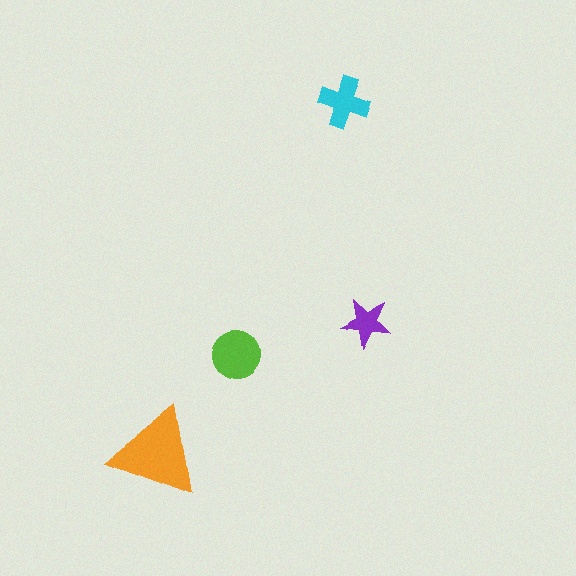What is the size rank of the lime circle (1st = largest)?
2nd.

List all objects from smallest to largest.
The purple star, the cyan cross, the lime circle, the orange triangle.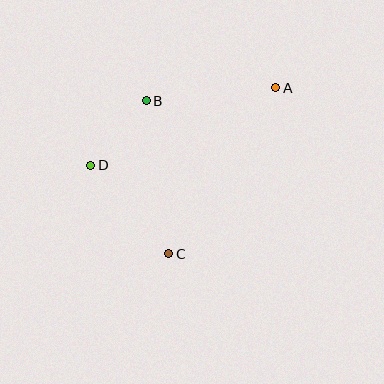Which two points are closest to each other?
Points B and D are closest to each other.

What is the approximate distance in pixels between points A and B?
The distance between A and B is approximately 130 pixels.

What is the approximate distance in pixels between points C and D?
The distance between C and D is approximately 118 pixels.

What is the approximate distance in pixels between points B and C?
The distance between B and C is approximately 155 pixels.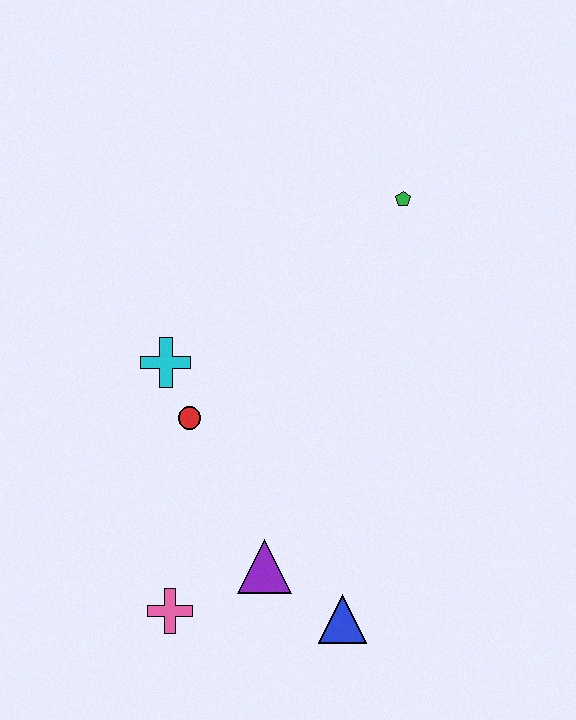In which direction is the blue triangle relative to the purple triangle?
The blue triangle is to the right of the purple triangle.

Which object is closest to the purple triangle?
The blue triangle is closest to the purple triangle.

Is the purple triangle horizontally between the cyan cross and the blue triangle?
Yes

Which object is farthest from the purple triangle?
The green pentagon is farthest from the purple triangle.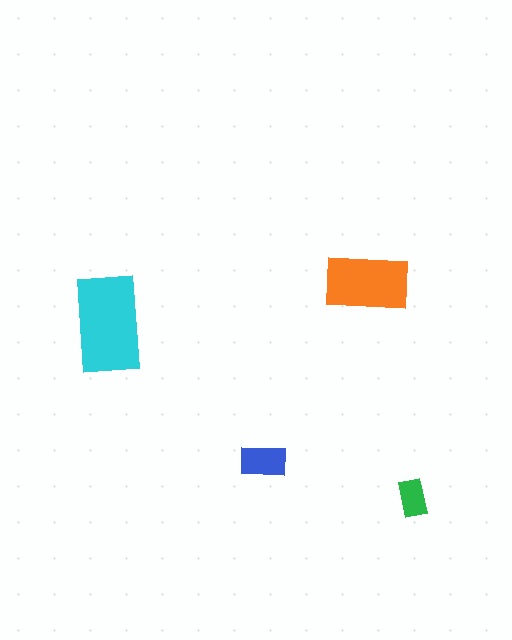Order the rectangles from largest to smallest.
the cyan one, the orange one, the blue one, the green one.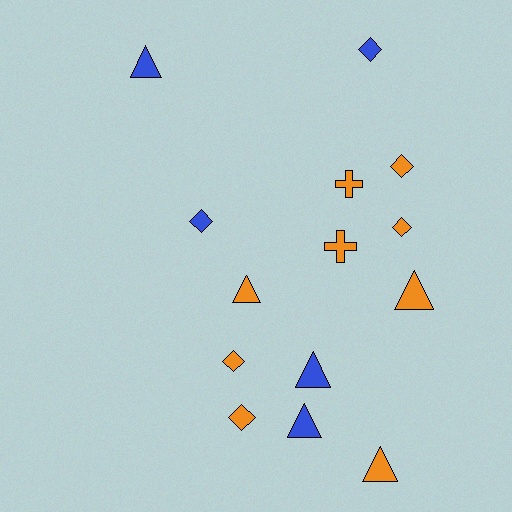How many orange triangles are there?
There are 3 orange triangles.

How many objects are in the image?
There are 14 objects.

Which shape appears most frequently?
Diamond, with 6 objects.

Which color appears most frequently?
Orange, with 9 objects.